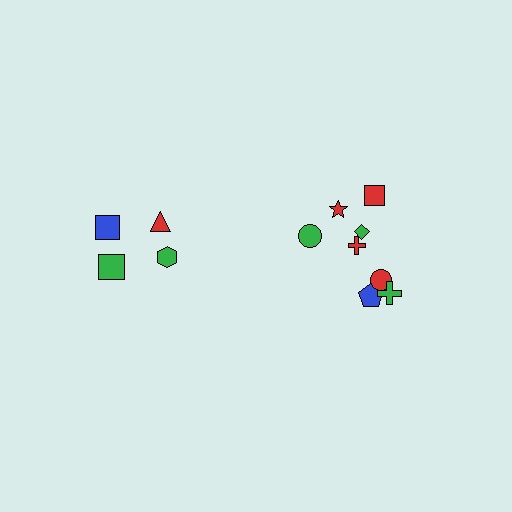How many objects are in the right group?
There are 8 objects.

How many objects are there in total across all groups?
There are 12 objects.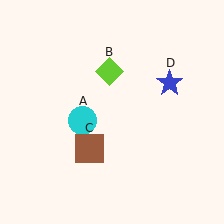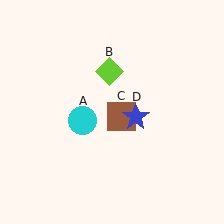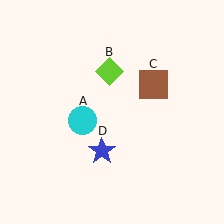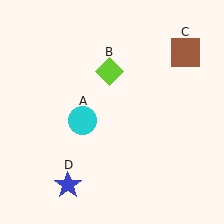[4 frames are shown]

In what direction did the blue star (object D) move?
The blue star (object D) moved down and to the left.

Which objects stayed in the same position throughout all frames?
Cyan circle (object A) and lime diamond (object B) remained stationary.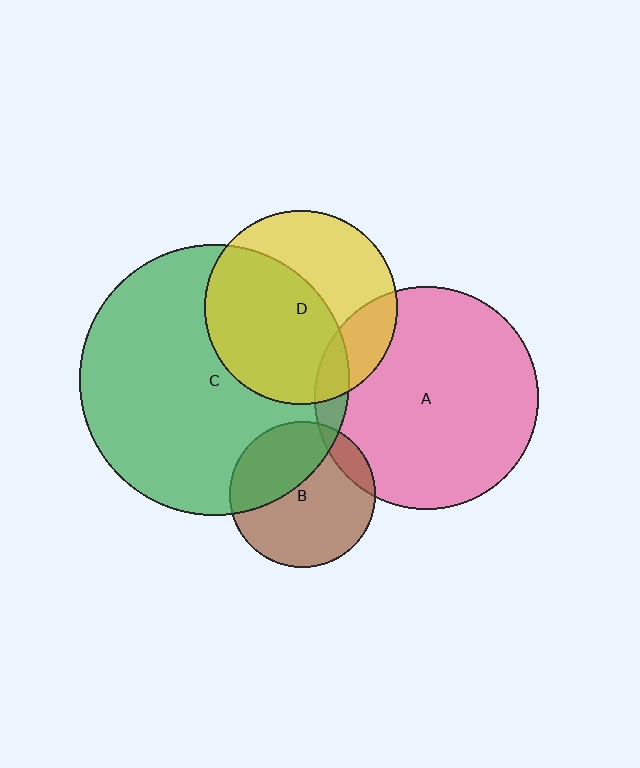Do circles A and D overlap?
Yes.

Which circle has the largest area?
Circle C (green).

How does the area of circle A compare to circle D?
Approximately 1.3 times.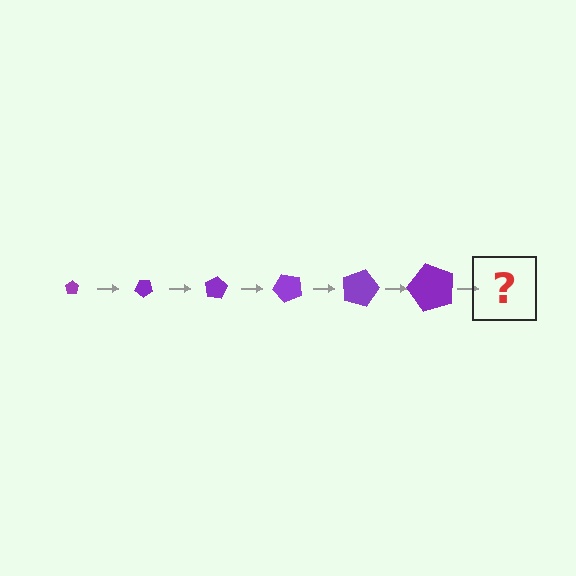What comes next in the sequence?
The next element should be a pentagon, larger than the previous one and rotated 240 degrees from the start.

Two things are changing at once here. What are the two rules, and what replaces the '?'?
The two rules are that the pentagon grows larger each step and it rotates 40 degrees each step. The '?' should be a pentagon, larger than the previous one and rotated 240 degrees from the start.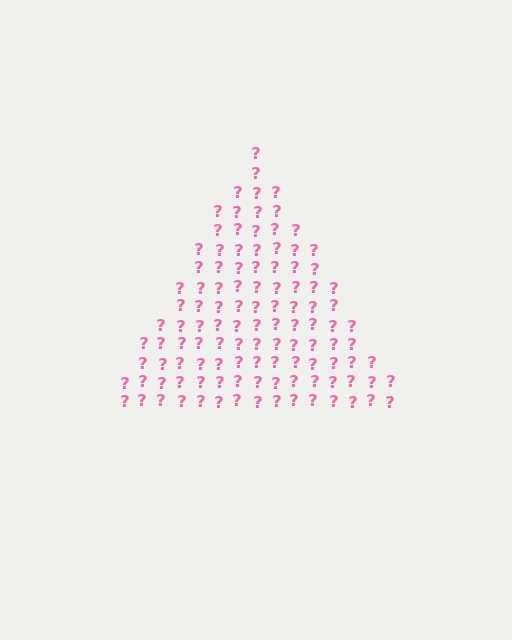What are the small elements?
The small elements are question marks.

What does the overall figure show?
The overall figure shows a triangle.